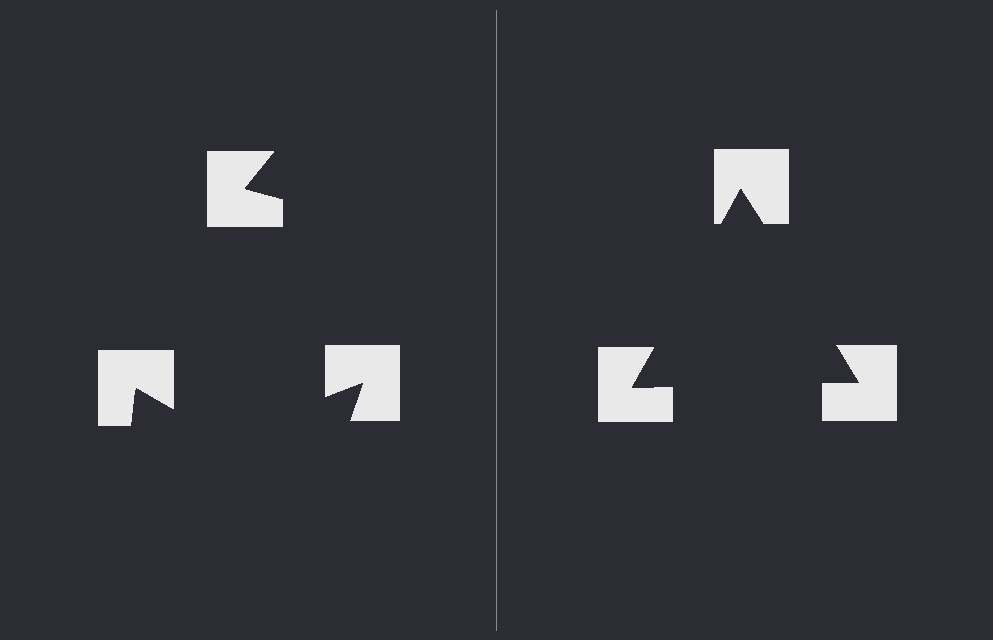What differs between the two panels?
The notched squares are positioned identically on both sides; only the wedge orientations differ. On the right they align to a triangle; on the left they are misaligned.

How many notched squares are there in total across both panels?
6 — 3 on each side.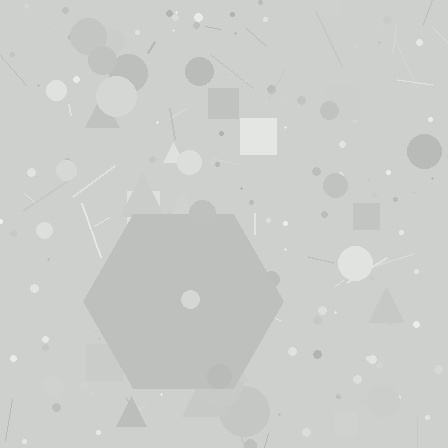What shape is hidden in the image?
A hexagon is hidden in the image.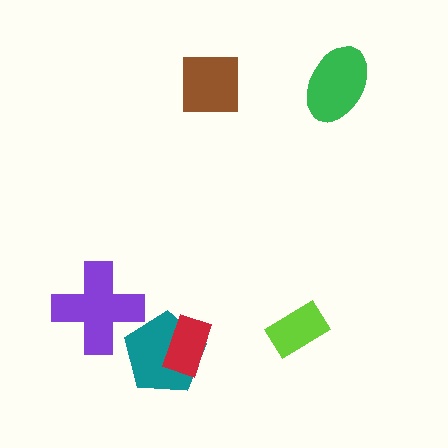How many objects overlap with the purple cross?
0 objects overlap with the purple cross.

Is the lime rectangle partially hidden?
No, no other shape covers it.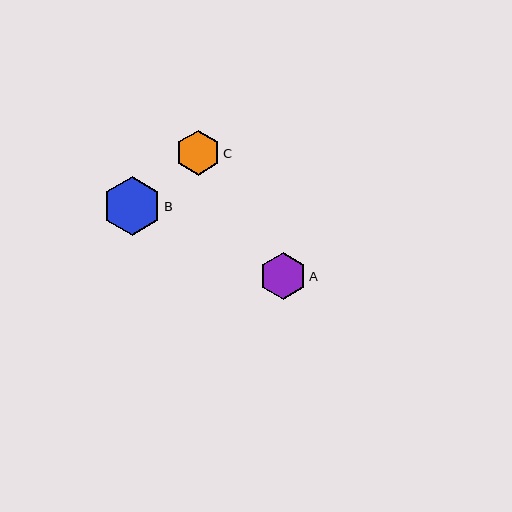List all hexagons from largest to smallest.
From largest to smallest: B, A, C.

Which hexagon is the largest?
Hexagon B is the largest with a size of approximately 58 pixels.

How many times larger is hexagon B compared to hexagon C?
Hexagon B is approximately 1.3 times the size of hexagon C.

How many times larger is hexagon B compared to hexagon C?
Hexagon B is approximately 1.3 times the size of hexagon C.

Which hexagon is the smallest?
Hexagon C is the smallest with a size of approximately 45 pixels.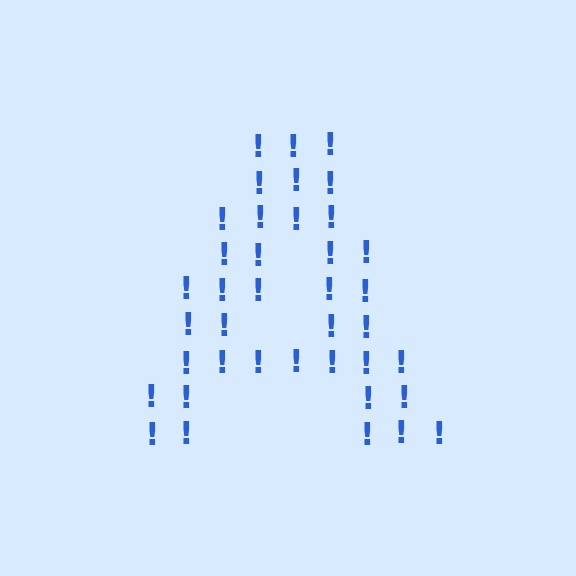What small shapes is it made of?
It is made of small exclamation marks.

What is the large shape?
The large shape is the letter A.